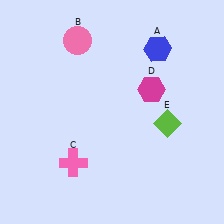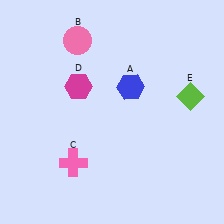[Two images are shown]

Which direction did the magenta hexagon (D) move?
The magenta hexagon (D) moved left.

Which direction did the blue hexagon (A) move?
The blue hexagon (A) moved down.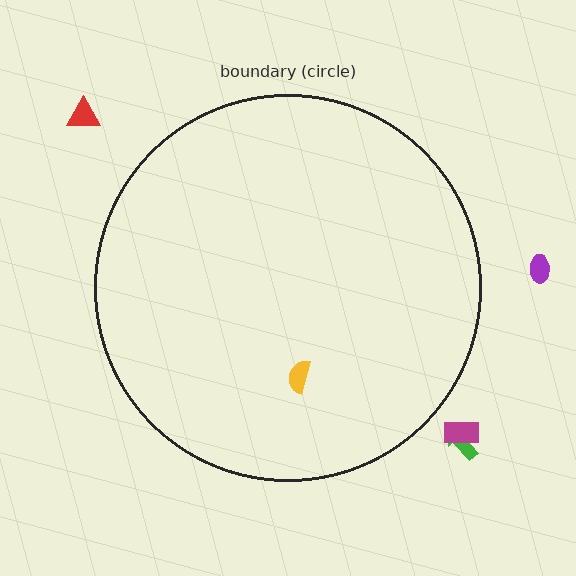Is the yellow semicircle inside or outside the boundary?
Inside.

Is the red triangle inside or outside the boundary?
Outside.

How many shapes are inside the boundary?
1 inside, 4 outside.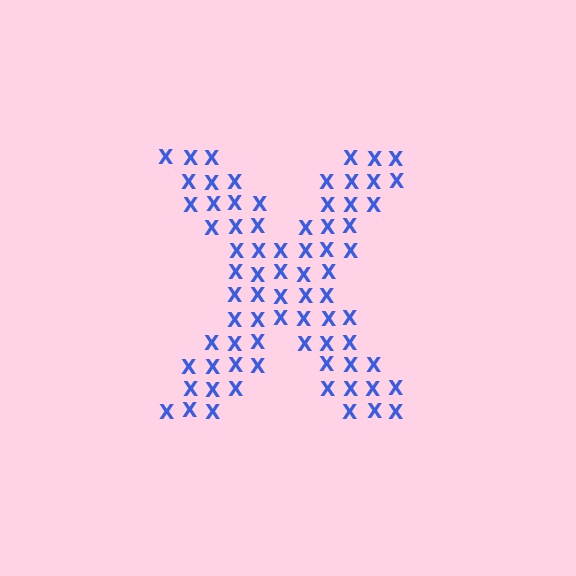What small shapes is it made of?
It is made of small letter X's.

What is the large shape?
The large shape is the letter X.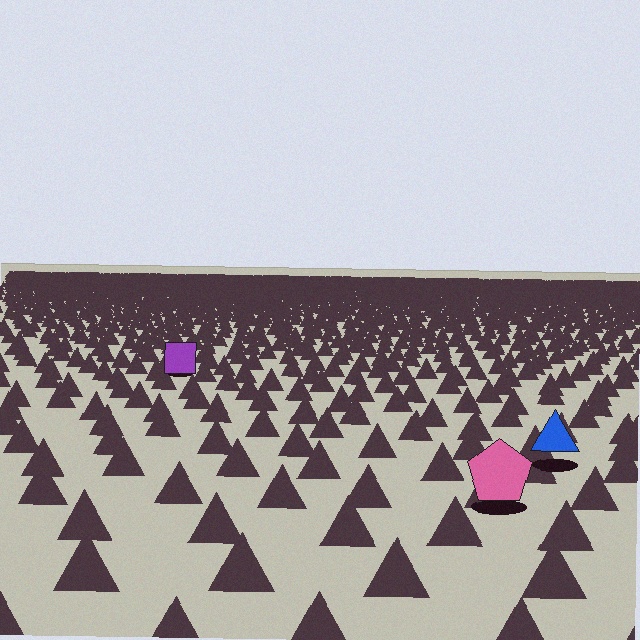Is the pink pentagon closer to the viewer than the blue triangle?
Yes. The pink pentagon is closer — you can tell from the texture gradient: the ground texture is coarser near it.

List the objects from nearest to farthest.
From nearest to farthest: the pink pentagon, the blue triangle, the purple square.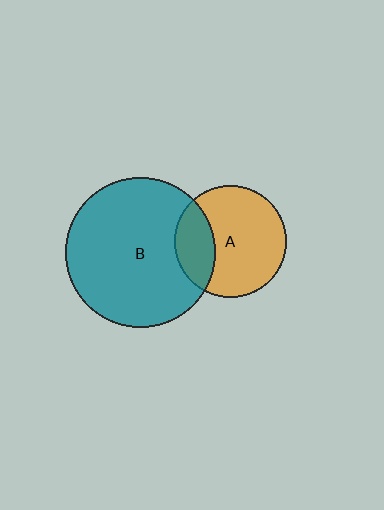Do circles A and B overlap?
Yes.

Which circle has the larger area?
Circle B (teal).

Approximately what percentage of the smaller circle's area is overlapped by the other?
Approximately 25%.